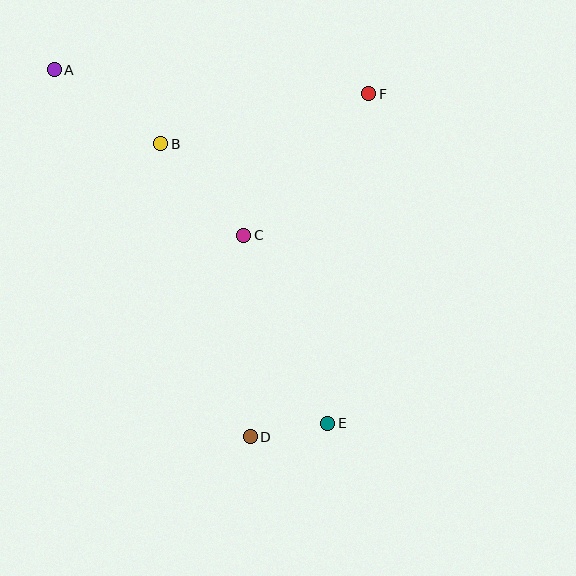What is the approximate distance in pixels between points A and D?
The distance between A and D is approximately 416 pixels.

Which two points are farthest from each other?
Points A and E are farthest from each other.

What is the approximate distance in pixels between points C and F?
The distance between C and F is approximately 189 pixels.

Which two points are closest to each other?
Points D and E are closest to each other.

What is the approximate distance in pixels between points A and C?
The distance between A and C is approximately 251 pixels.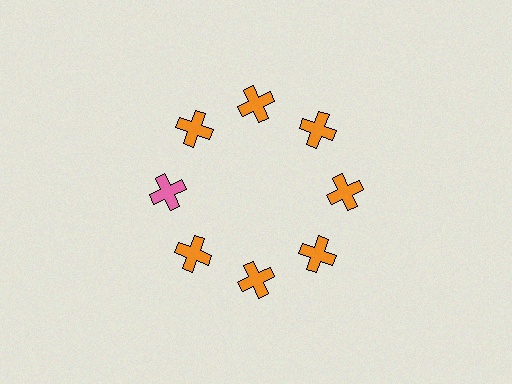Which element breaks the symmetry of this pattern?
The pink cross at roughly the 9 o'clock position breaks the symmetry. All other shapes are orange crosses.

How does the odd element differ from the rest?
It has a different color: pink instead of orange.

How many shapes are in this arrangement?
There are 8 shapes arranged in a ring pattern.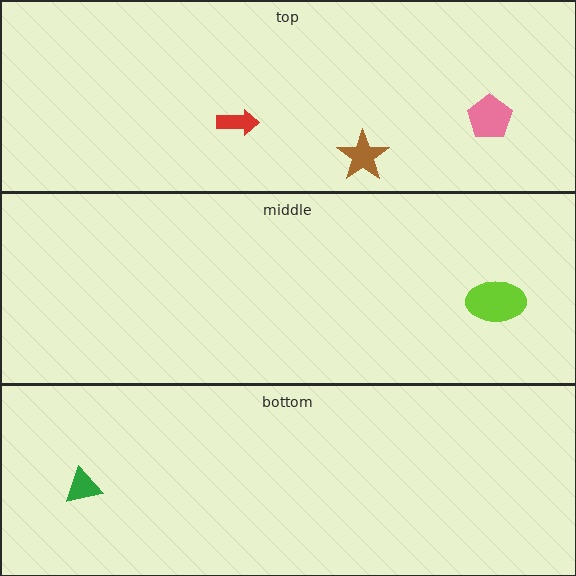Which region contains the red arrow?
The top region.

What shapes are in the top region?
The red arrow, the pink pentagon, the brown star.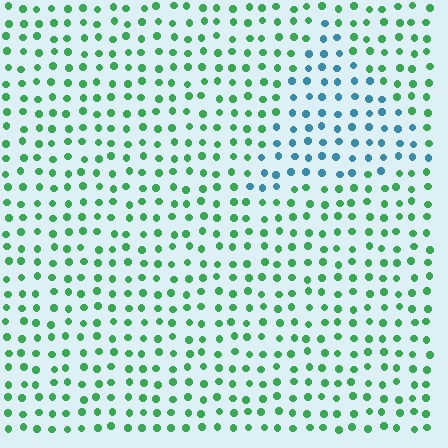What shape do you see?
I see a triangle.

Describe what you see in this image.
The image is filled with small green elements in a uniform arrangement. A triangle-shaped region is visible where the elements are tinted to a slightly different hue, forming a subtle color boundary.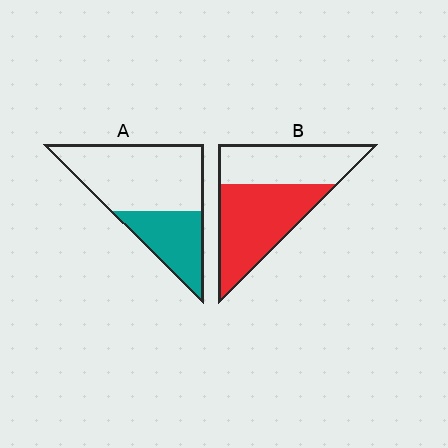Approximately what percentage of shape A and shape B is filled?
A is approximately 35% and B is approximately 55%.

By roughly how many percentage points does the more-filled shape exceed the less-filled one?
By roughly 25 percentage points (B over A).